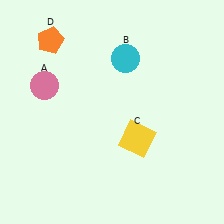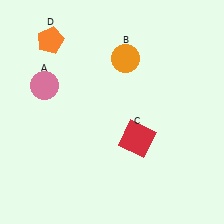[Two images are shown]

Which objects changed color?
B changed from cyan to orange. C changed from yellow to red.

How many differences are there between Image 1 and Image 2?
There are 2 differences between the two images.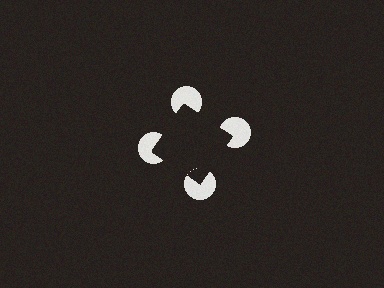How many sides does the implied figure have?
4 sides.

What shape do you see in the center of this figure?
An illusory square — its edges are inferred from the aligned wedge cuts in the pac-man discs, not physically drawn.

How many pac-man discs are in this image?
There are 4 — one at each vertex of the illusory square.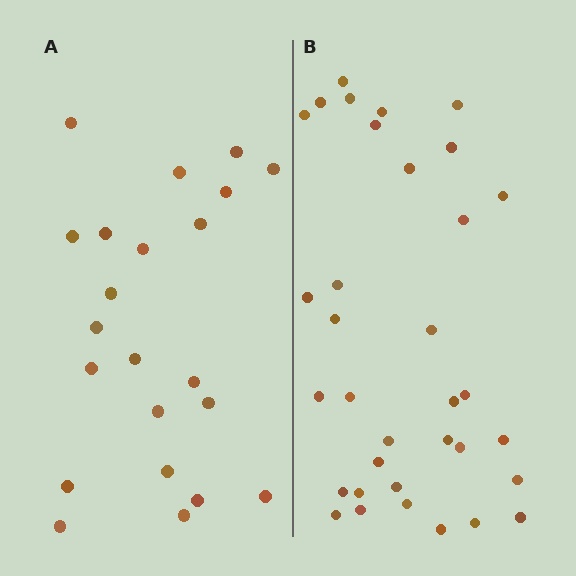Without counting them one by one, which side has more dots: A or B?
Region B (the right region) has more dots.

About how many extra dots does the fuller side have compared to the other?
Region B has roughly 12 or so more dots than region A.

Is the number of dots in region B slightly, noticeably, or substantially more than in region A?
Region B has substantially more. The ratio is roughly 1.5 to 1.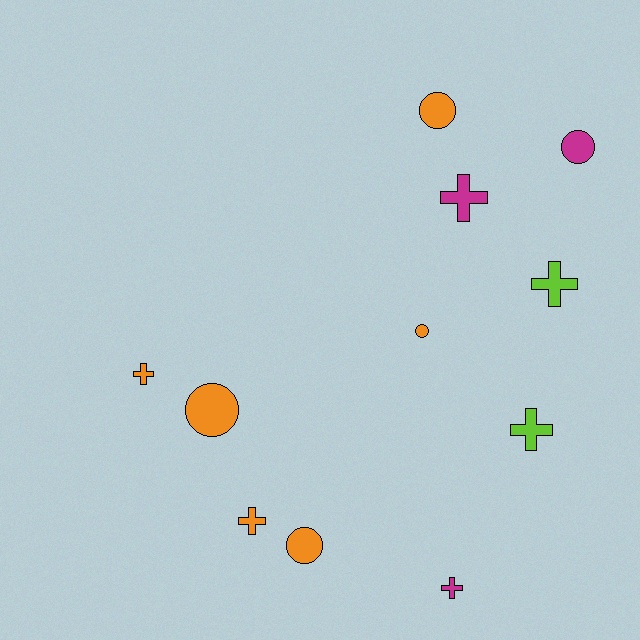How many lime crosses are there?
There are 2 lime crosses.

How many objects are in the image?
There are 11 objects.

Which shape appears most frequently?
Cross, with 6 objects.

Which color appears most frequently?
Orange, with 6 objects.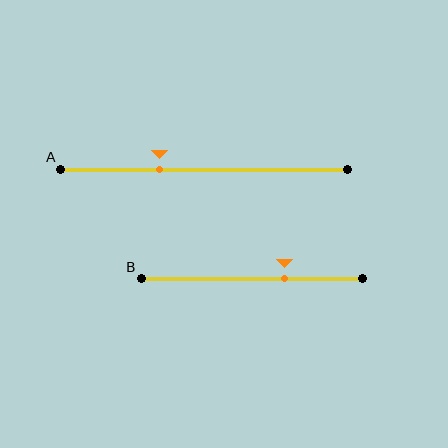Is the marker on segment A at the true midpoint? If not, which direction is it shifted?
No, the marker on segment A is shifted to the left by about 16% of the segment length.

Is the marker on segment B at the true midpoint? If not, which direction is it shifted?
No, the marker on segment B is shifted to the right by about 15% of the segment length.